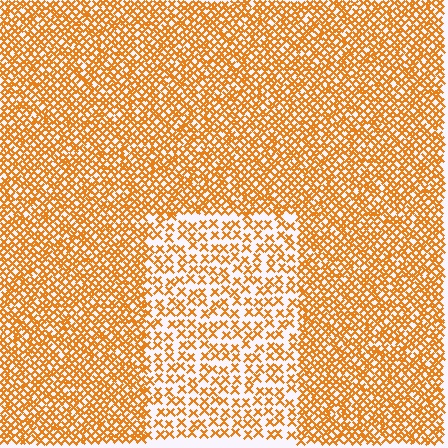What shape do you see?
I see a rectangle.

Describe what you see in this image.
The image contains small orange elements arranged at two different densities. A rectangle-shaped region is visible where the elements are less densely packed than the surrounding area.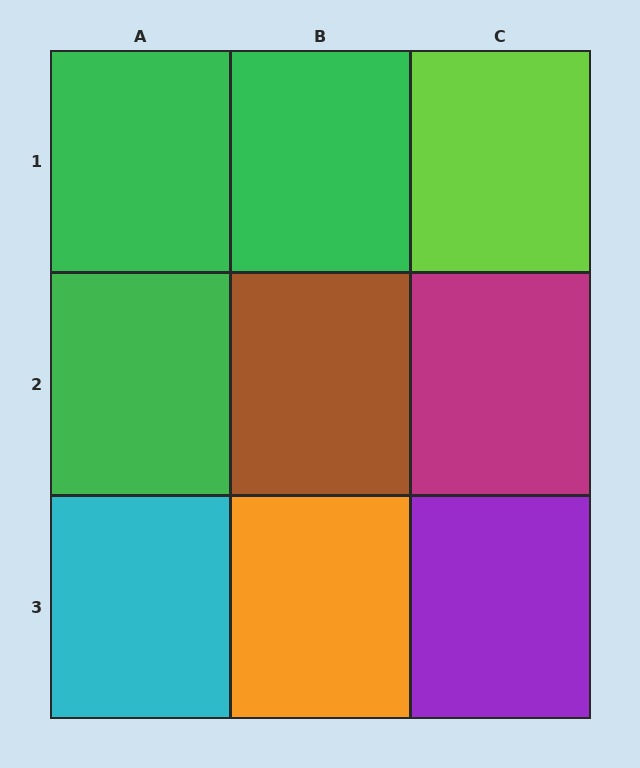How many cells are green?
3 cells are green.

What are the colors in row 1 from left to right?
Green, green, lime.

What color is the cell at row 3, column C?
Purple.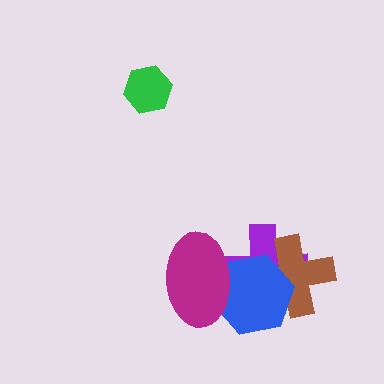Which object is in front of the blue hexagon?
The magenta ellipse is in front of the blue hexagon.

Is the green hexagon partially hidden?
No, no other shape covers it.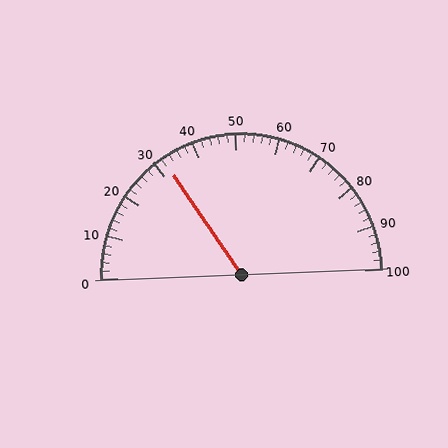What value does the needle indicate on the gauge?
The needle indicates approximately 32.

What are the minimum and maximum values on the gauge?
The gauge ranges from 0 to 100.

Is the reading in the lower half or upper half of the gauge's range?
The reading is in the lower half of the range (0 to 100).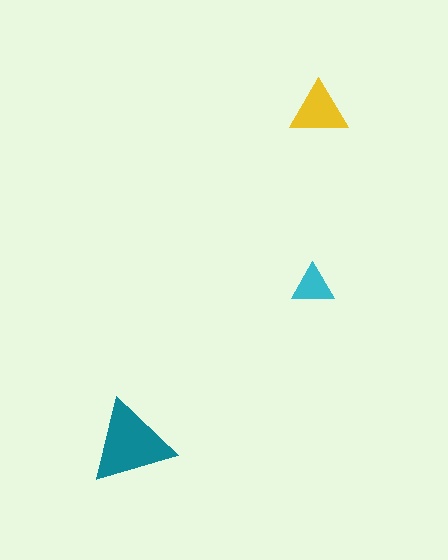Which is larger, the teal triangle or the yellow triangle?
The teal one.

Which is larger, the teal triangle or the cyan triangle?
The teal one.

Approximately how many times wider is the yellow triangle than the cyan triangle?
About 1.5 times wider.